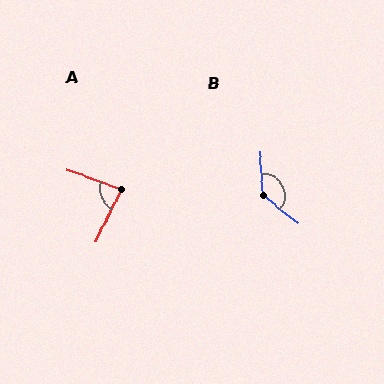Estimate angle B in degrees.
Approximately 132 degrees.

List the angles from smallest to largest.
A (83°), B (132°).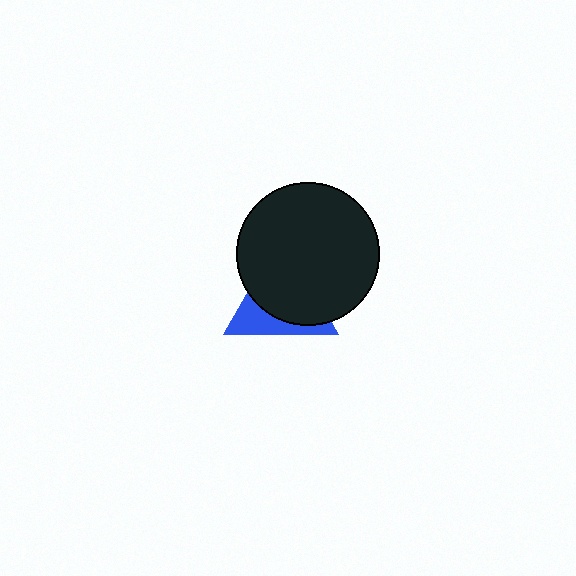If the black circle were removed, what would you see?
You would see the complete blue triangle.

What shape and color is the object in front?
The object in front is a black circle.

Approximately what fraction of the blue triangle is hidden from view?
Roughly 66% of the blue triangle is hidden behind the black circle.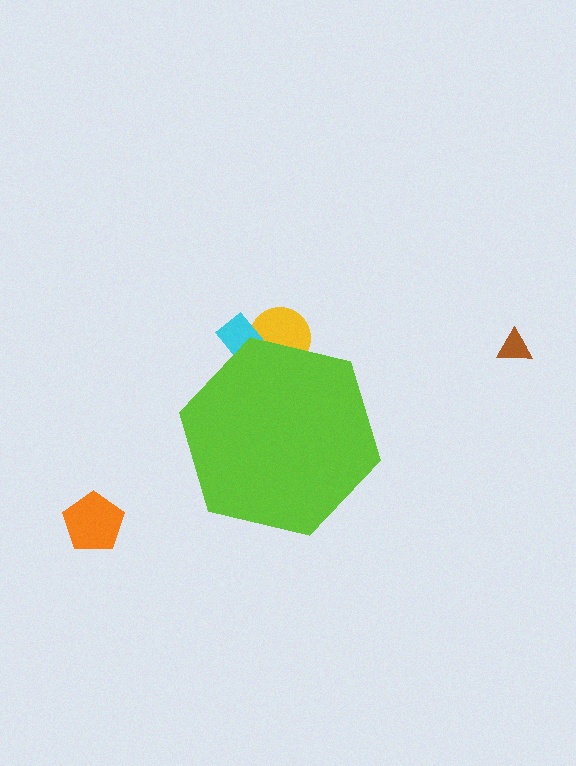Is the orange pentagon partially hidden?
No, the orange pentagon is fully visible.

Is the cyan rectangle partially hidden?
Yes, the cyan rectangle is partially hidden behind the lime hexagon.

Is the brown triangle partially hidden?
No, the brown triangle is fully visible.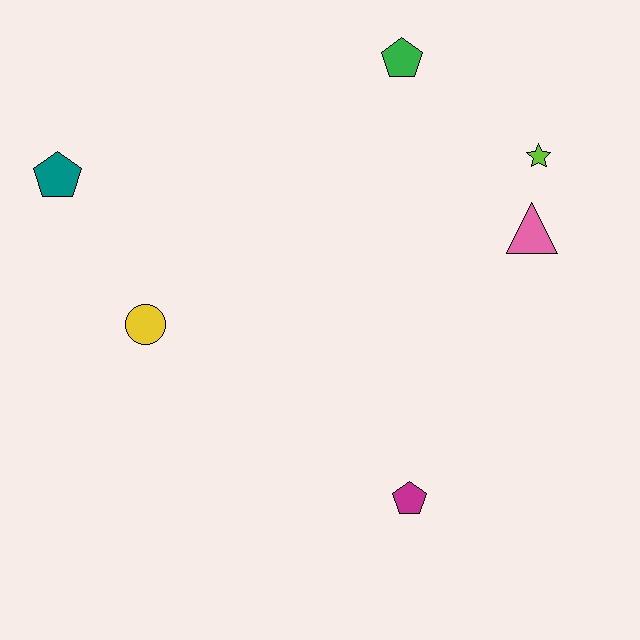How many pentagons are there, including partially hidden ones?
There are 3 pentagons.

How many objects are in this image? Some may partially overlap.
There are 6 objects.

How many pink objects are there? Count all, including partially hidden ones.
There is 1 pink object.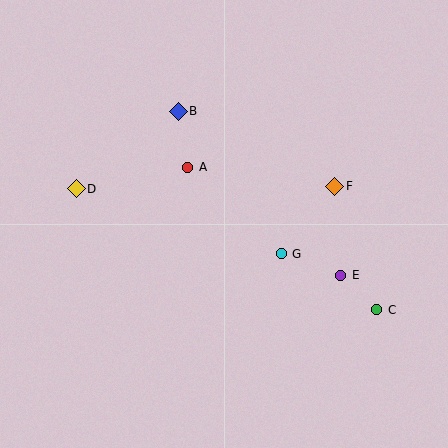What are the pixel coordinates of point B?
Point B is at (178, 111).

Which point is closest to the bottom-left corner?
Point D is closest to the bottom-left corner.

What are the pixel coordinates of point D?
Point D is at (76, 189).